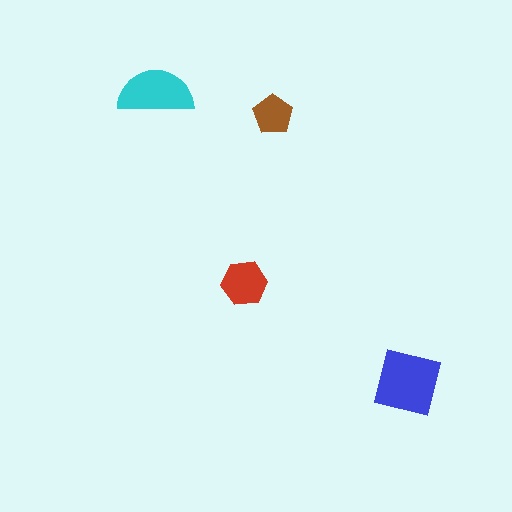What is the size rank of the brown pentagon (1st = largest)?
4th.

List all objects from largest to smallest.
The blue square, the cyan semicircle, the red hexagon, the brown pentagon.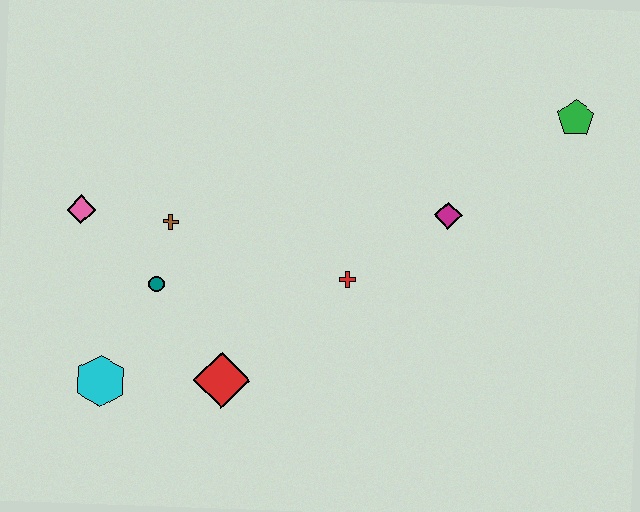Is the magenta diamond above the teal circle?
Yes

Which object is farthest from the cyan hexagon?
The green pentagon is farthest from the cyan hexagon.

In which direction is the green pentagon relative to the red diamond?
The green pentagon is to the right of the red diamond.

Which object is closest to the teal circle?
The brown cross is closest to the teal circle.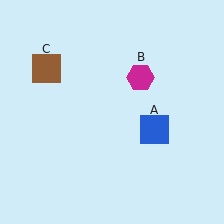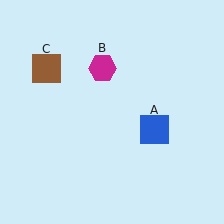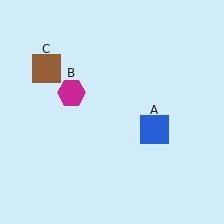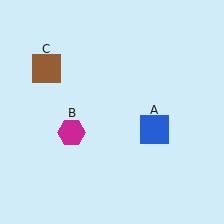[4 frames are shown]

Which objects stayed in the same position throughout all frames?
Blue square (object A) and brown square (object C) remained stationary.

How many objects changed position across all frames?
1 object changed position: magenta hexagon (object B).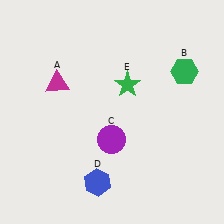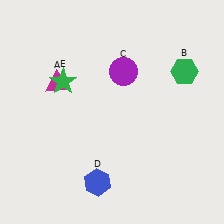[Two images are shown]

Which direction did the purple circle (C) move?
The purple circle (C) moved up.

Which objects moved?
The objects that moved are: the purple circle (C), the green star (E).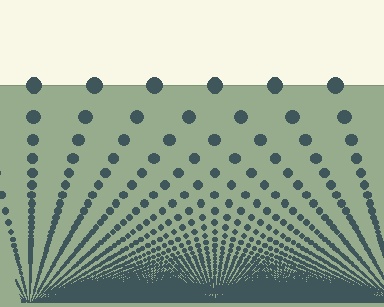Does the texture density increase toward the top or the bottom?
Density increases toward the bottom.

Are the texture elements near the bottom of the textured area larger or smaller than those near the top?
Smaller. The gradient is inverted — elements near the bottom are smaller and denser.